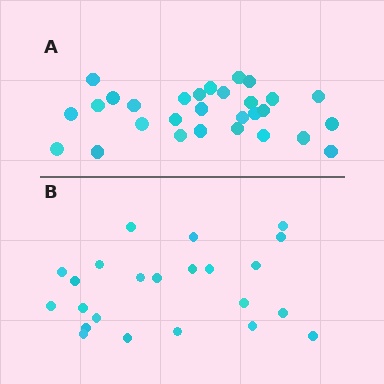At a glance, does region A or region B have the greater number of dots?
Region A (the top region) has more dots.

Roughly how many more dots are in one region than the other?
Region A has about 6 more dots than region B.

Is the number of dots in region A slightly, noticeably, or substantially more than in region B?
Region A has noticeably more, but not dramatically so. The ratio is roughly 1.3 to 1.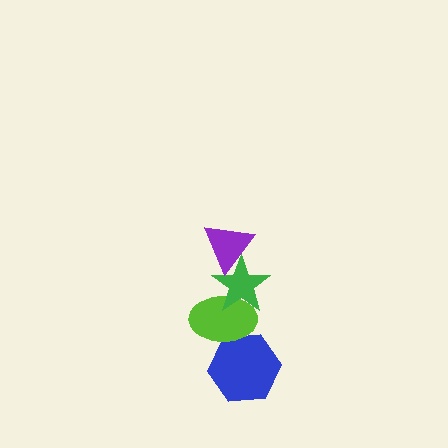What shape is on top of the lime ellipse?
The green star is on top of the lime ellipse.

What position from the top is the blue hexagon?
The blue hexagon is 4th from the top.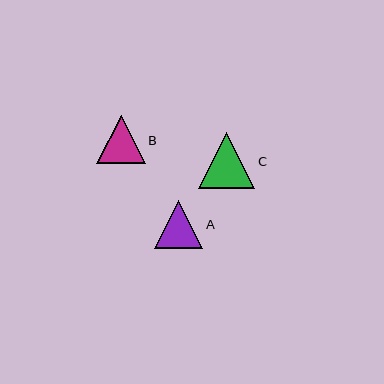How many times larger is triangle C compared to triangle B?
Triangle C is approximately 1.2 times the size of triangle B.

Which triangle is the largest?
Triangle C is the largest with a size of approximately 57 pixels.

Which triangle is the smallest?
Triangle A is the smallest with a size of approximately 48 pixels.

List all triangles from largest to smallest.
From largest to smallest: C, B, A.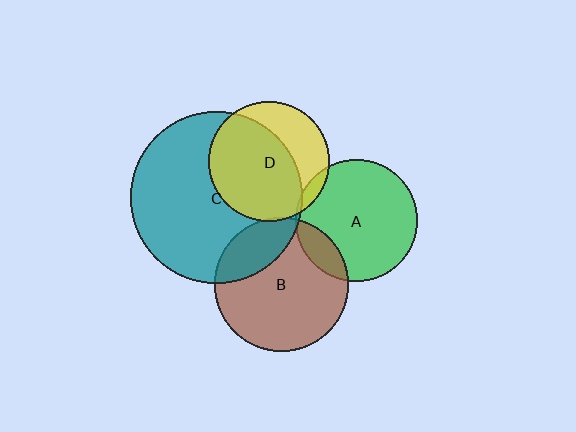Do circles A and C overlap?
Yes.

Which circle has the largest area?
Circle C (teal).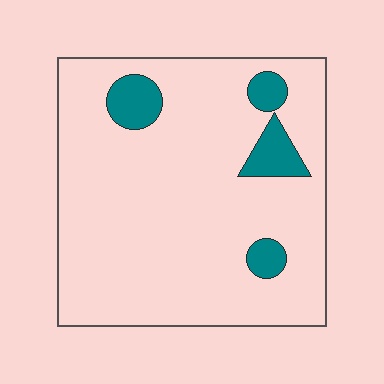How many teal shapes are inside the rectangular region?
4.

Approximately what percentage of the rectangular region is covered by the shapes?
Approximately 10%.